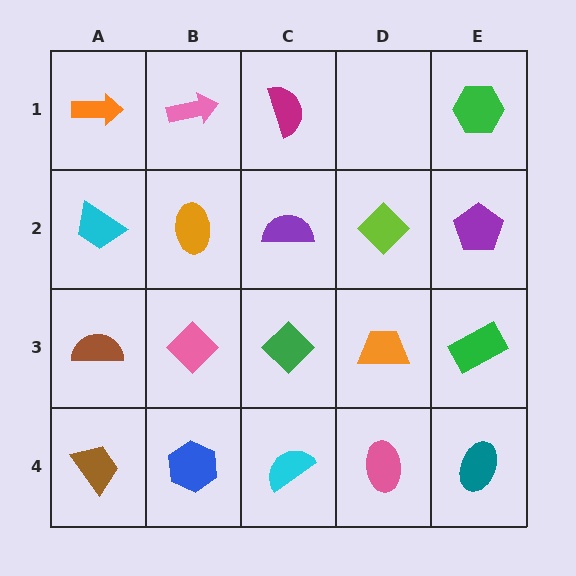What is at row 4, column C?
A cyan semicircle.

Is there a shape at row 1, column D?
No, that cell is empty.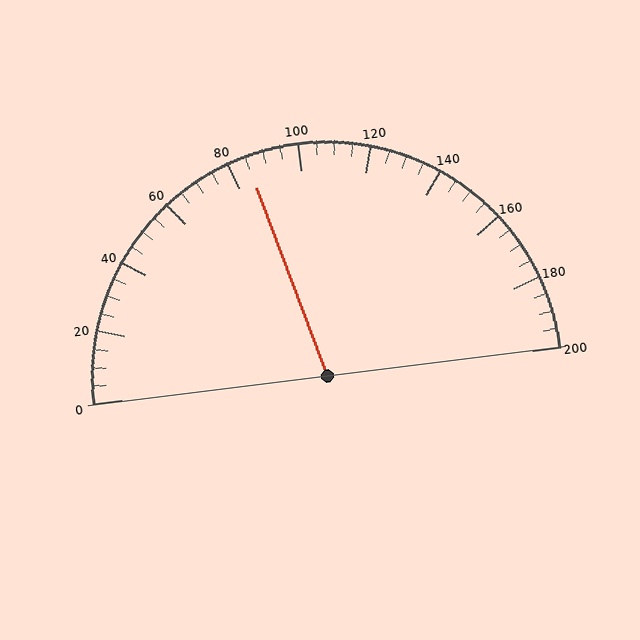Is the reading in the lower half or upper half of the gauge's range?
The reading is in the lower half of the range (0 to 200).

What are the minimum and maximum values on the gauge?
The gauge ranges from 0 to 200.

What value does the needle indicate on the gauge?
The needle indicates approximately 85.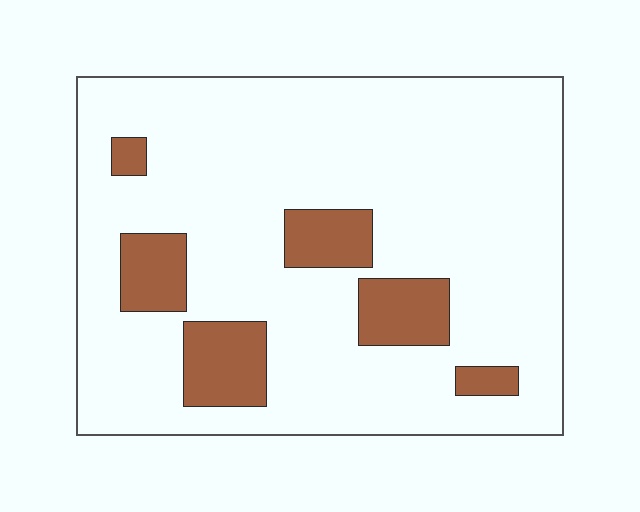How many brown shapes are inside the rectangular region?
6.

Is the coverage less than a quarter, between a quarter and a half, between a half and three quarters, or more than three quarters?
Less than a quarter.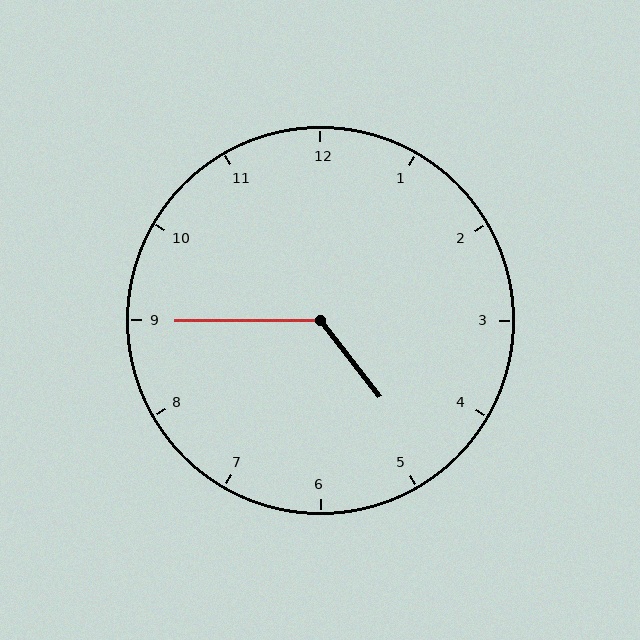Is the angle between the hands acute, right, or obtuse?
It is obtuse.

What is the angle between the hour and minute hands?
Approximately 128 degrees.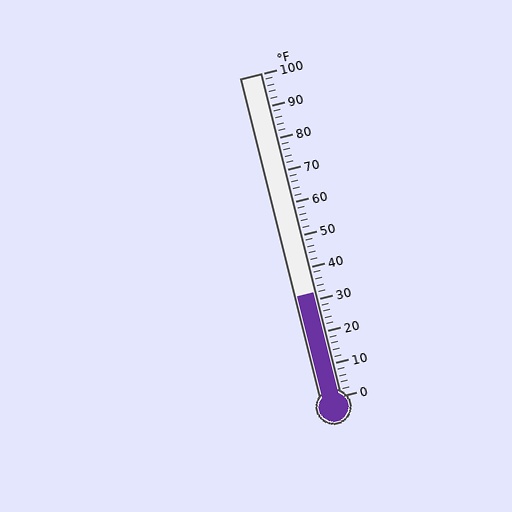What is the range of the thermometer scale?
The thermometer scale ranges from 0°F to 100°F.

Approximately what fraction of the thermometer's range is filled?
The thermometer is filled to approximately 30% of its range.